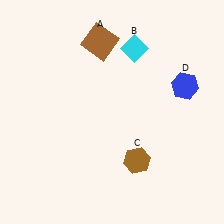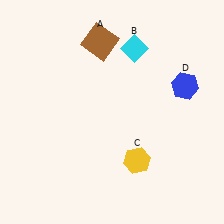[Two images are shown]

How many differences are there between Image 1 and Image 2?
There is 1 difference between the two images.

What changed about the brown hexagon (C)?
In Image 1, C is brown. In Image 2, it changed to yellow.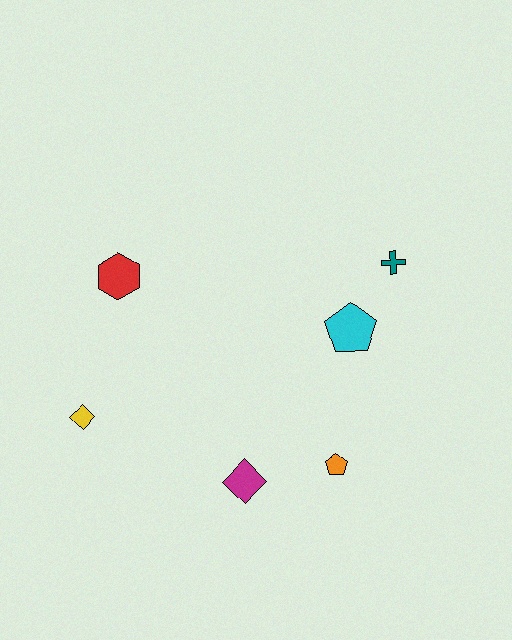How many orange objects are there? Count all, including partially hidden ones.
There is 1 orange object.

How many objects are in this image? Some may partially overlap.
There are 6 objects.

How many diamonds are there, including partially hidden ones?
There are 2 diamonds.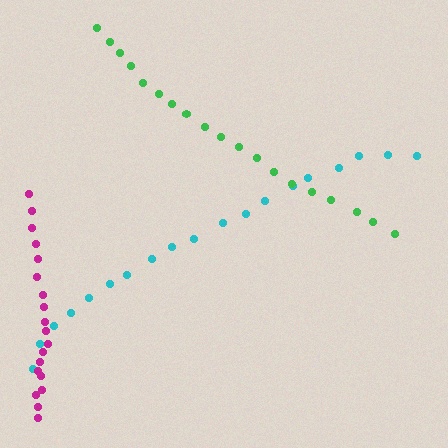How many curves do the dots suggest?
There are 3 distinct paths.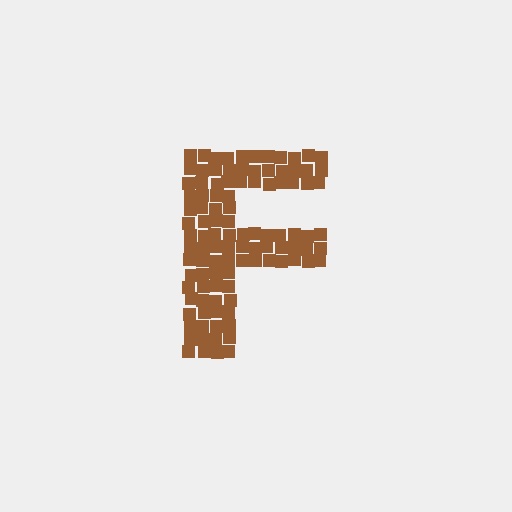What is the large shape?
The large shape is the letter F.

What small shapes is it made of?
It is made of small squares.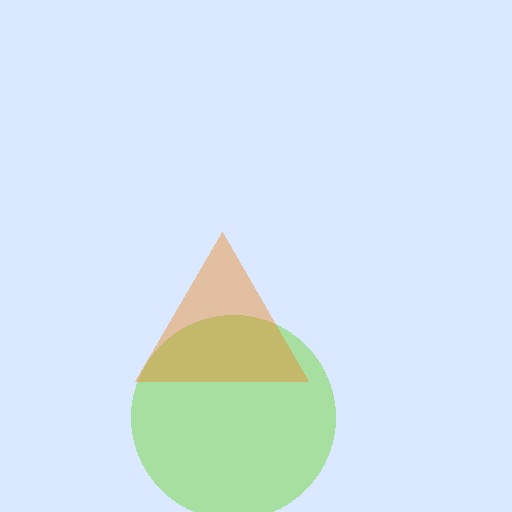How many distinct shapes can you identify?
There are 2 distinct shapes: a lime circle, an orange triangle.